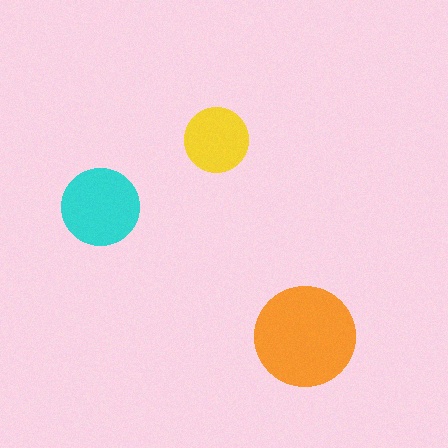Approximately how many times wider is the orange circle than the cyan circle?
About 1.5 times wider.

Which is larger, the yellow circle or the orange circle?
The orange one.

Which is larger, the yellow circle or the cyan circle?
The cyan one.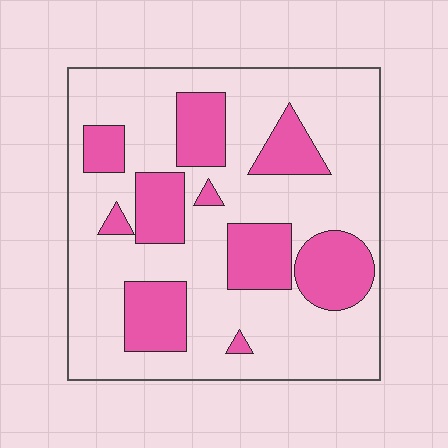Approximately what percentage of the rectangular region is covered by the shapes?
Approximately 30%.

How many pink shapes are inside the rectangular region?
10.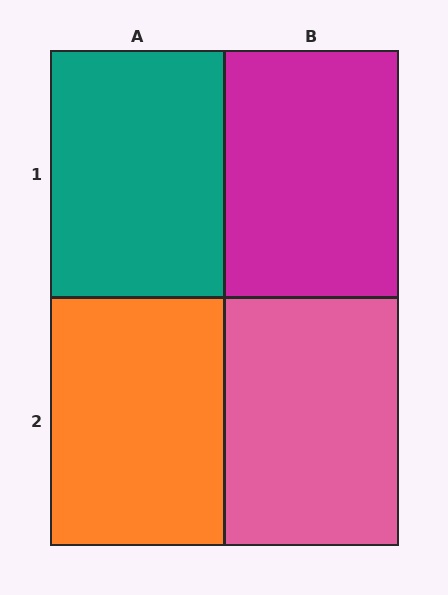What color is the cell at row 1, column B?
Magenta.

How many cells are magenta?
1 cell is magenta.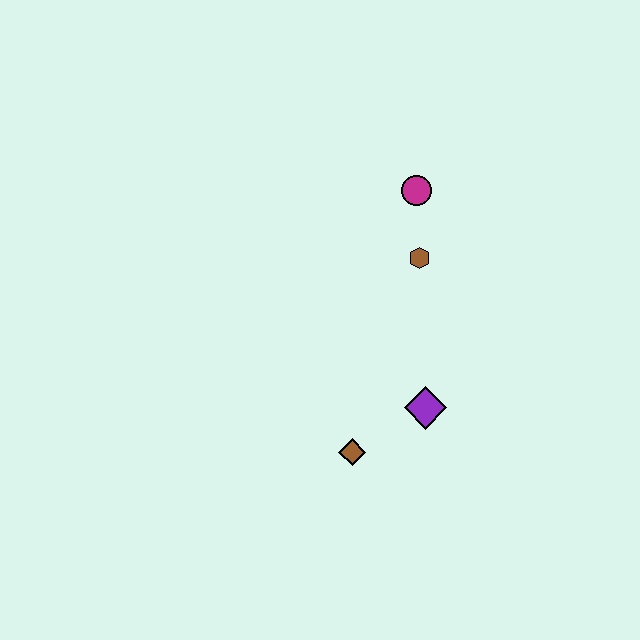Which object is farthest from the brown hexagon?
The brown diamond is farthest from the brown hexagon.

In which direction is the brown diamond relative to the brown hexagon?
The brown diamond is below the brown hexagon.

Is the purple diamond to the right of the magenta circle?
Yes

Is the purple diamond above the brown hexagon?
No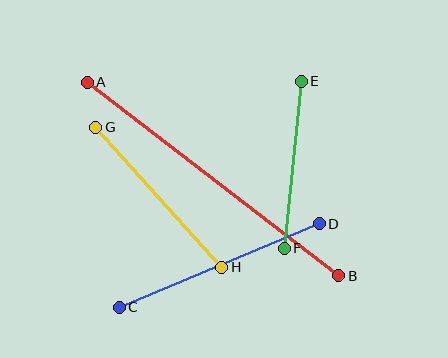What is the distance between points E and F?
The distance is approximately 168 pixels.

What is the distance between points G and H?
The distance is approximately 188 pixels.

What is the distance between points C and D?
The distance is approximately 217 pixels.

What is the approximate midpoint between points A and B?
The midpoint is at approximately (213, 179) pixels.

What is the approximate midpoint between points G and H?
The midpoint is at approximately (159, 197) pixels.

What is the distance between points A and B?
The distance is approximately 317 pixels.